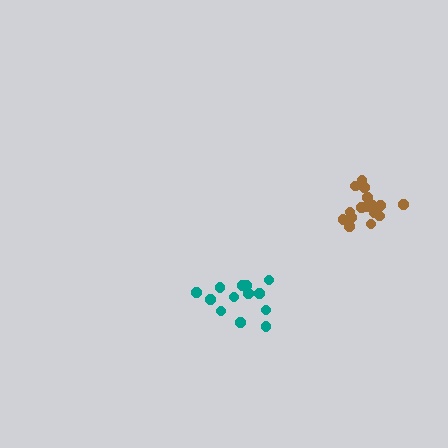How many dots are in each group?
Group 1: 13 dots, Group 2: 16 dots (29 total).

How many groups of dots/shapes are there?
There are 2 groups.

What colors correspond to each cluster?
The clusters are colored: teal, brown.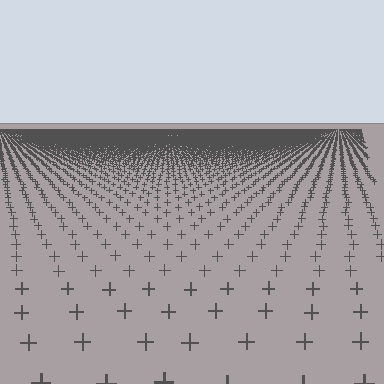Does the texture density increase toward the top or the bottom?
Density increases toward the top.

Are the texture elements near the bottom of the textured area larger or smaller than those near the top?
Larger. Near the bottom, elements are closer to the viewer and appear at a bigger on-screen size.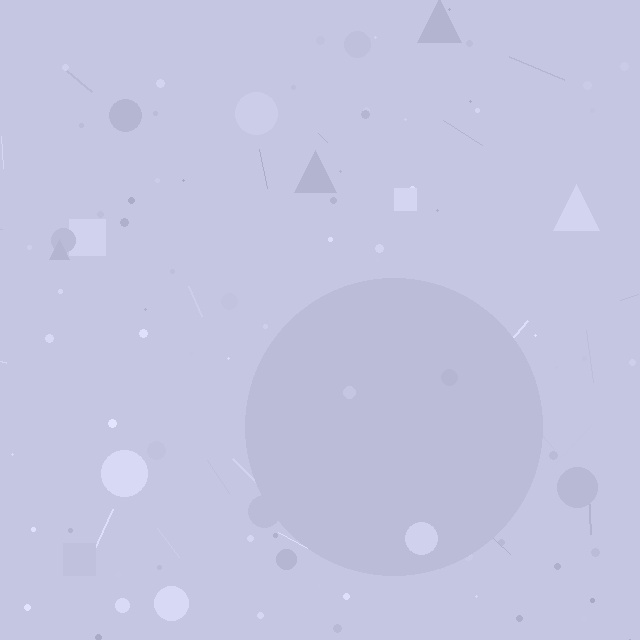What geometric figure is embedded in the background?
A circle is embedded in the background.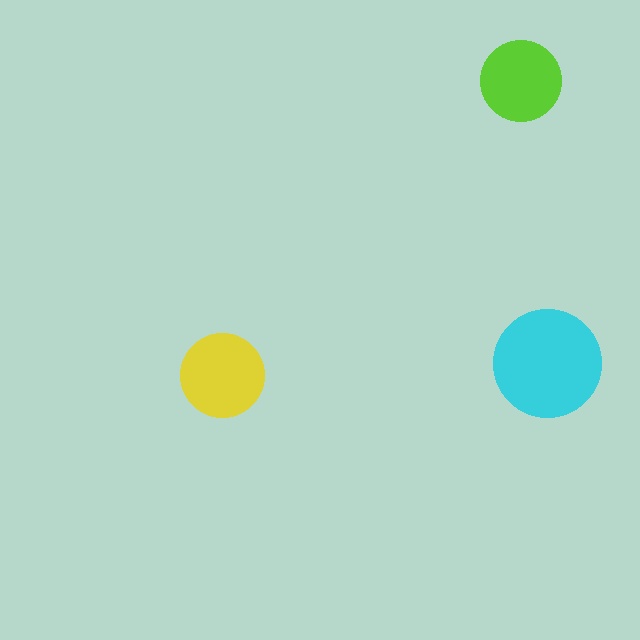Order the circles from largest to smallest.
the cyan one, the yellow one, the lime one.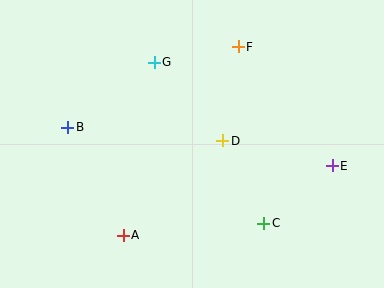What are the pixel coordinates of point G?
Point G is at (154, 62).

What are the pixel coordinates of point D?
Point D is at (222, 141).